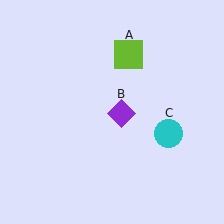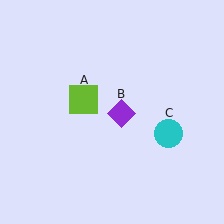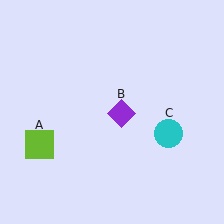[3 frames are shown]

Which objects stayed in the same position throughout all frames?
Purple diamond (object B) and cyan circle (object C) remained stationary.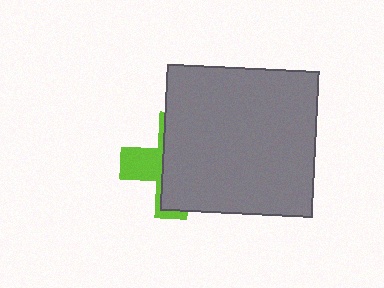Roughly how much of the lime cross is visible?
A small part of it is visible (roughly 34%).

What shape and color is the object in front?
The object in front is a gray rectangle.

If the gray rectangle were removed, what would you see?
You would see the complete lime cross.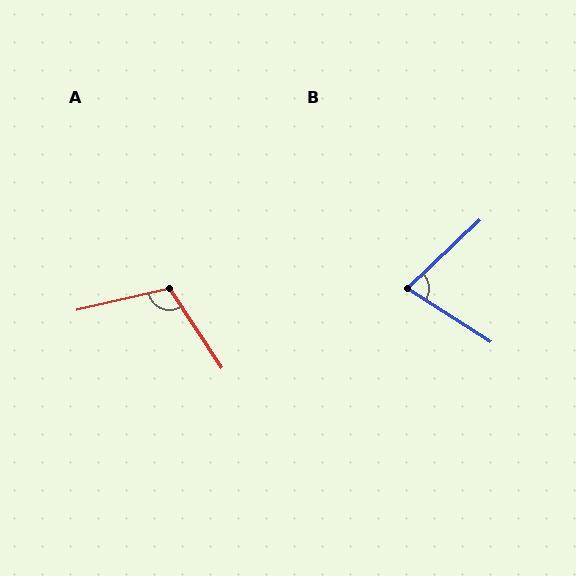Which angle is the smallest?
B, at approximately 76 degrees.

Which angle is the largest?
A, at approximately 111 degrees.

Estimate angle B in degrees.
Approximately 76 degrees.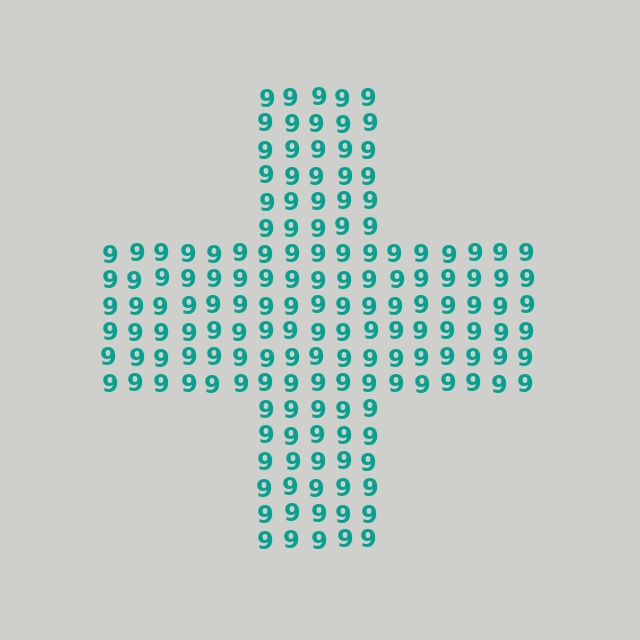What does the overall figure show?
The overall figure shows a cross.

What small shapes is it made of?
It is made of small digit 9's.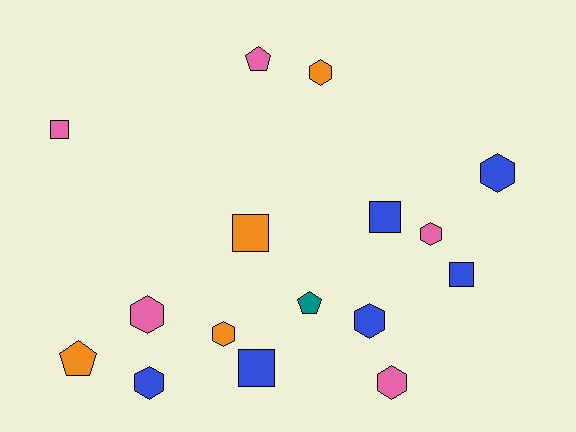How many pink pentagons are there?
There is 1 pink pentagon.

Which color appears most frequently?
Blue, with 6 objects.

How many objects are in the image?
There are 16 objects.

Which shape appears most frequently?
Hexagon, with 8 objects.